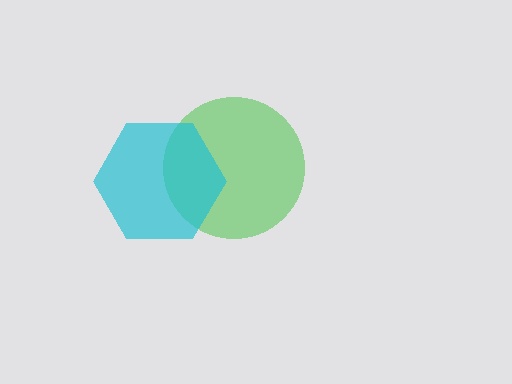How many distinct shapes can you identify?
There are 2 distinct shapes: a green circle, a cyan hexagon.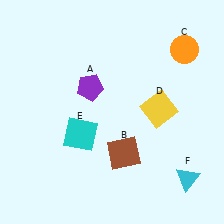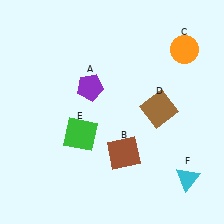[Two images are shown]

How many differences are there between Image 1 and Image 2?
There are 2 differences between the two images.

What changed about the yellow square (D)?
In Image 1, D is yellow. In Image 2, it changed to brown.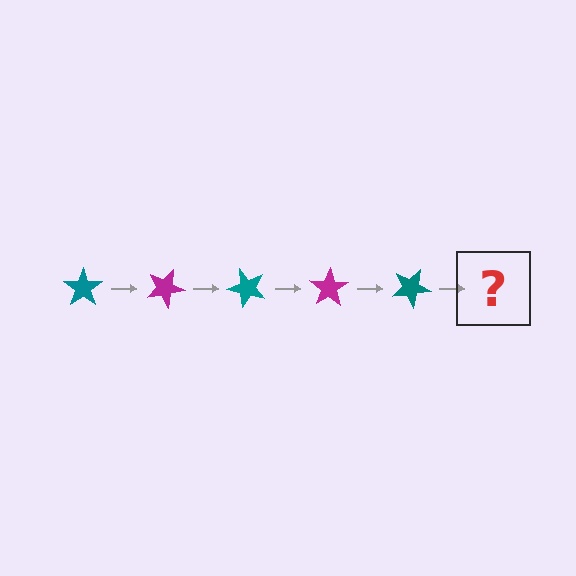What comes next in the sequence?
The next element should be a magenta star, rotated 125 degrees from the start.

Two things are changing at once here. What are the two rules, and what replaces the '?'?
The two rules are that it rotates 25 degrees each step and the color cycles through teal and magenta. The '?' should be a magenta star, rotated 125 degrees from the start.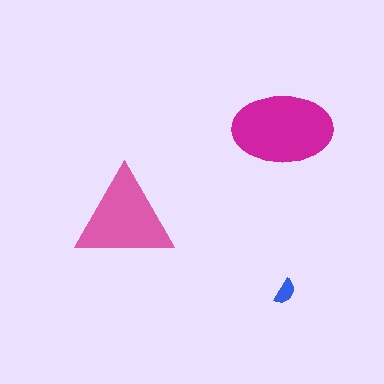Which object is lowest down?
The blue semicircle is bottommost.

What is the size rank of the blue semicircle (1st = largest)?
3rd.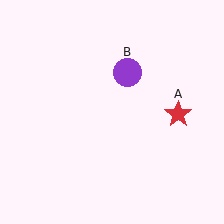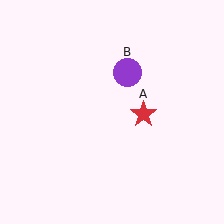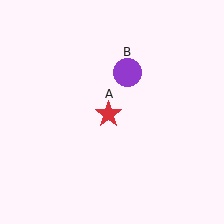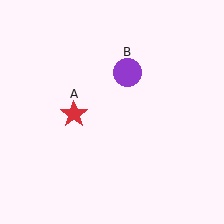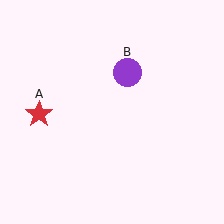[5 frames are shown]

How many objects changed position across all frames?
1 object changed position: red star (object A).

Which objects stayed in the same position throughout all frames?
Purple circle (object B) remained stationary.